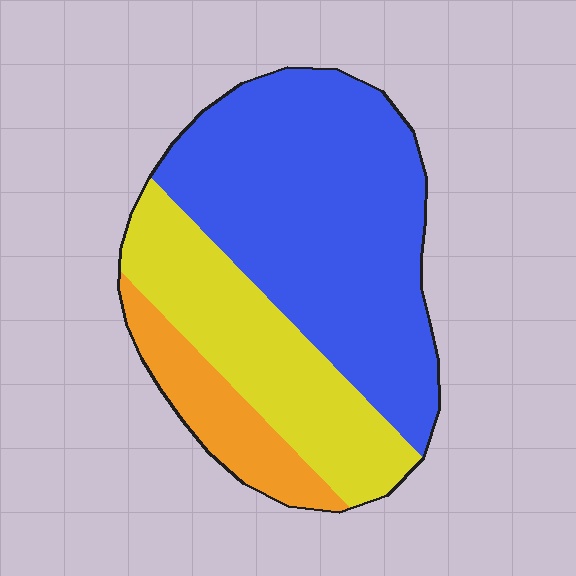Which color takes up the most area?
Blue, at roughly 55%.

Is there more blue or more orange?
Blue.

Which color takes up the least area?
Orange, at roughly 15%.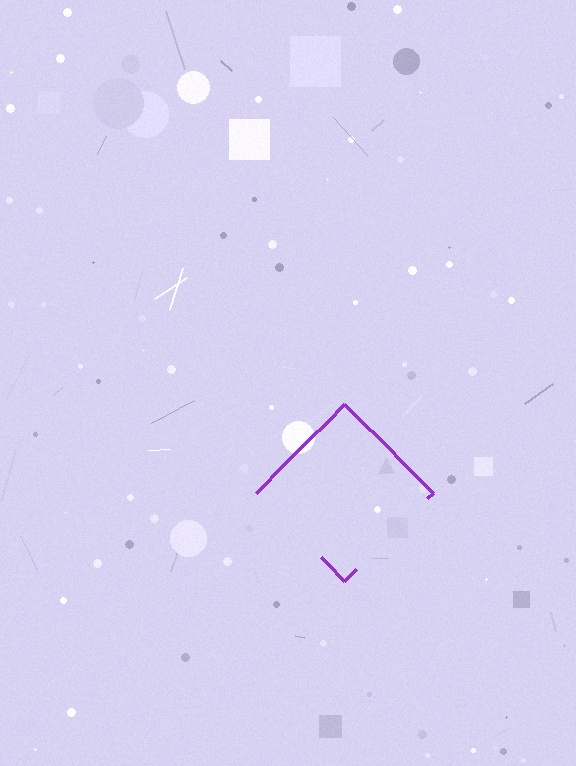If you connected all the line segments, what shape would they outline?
They would outline a diamond.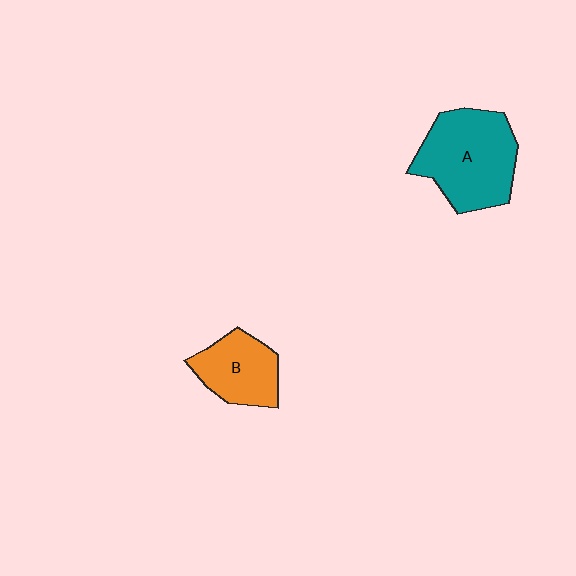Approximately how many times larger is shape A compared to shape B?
Approximately 1.6 times.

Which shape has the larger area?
Shape A (teal).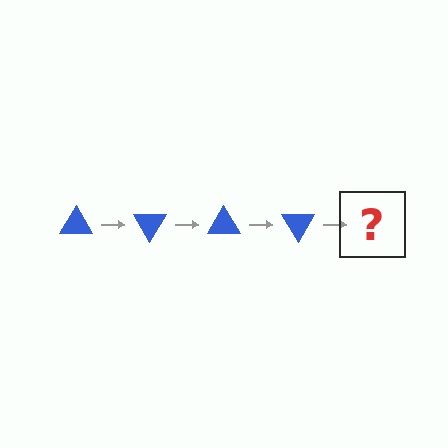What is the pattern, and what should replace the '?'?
The pattern is that the triangle rotates 60 degrees each step. The '?' should be a blue triangle rotated 240 degrees.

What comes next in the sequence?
The next element should be a blue triangle rotated 240 degrees.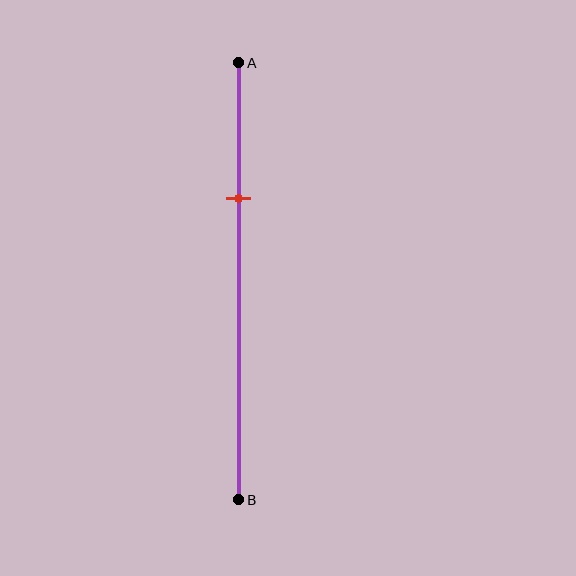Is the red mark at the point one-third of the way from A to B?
Yes, the mark is approximately at the one-third point.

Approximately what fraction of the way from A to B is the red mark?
The red mark is approximately 30% of the way from A to B.